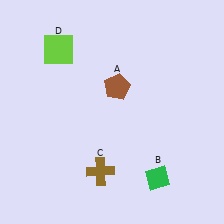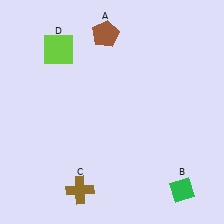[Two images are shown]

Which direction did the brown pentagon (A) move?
The brown pentagon (A) moved up.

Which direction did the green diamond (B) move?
The green diamond (B) moved right.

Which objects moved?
The objects that moved are: the brown pentagon (A), the green diamond (B), the brown cross (C).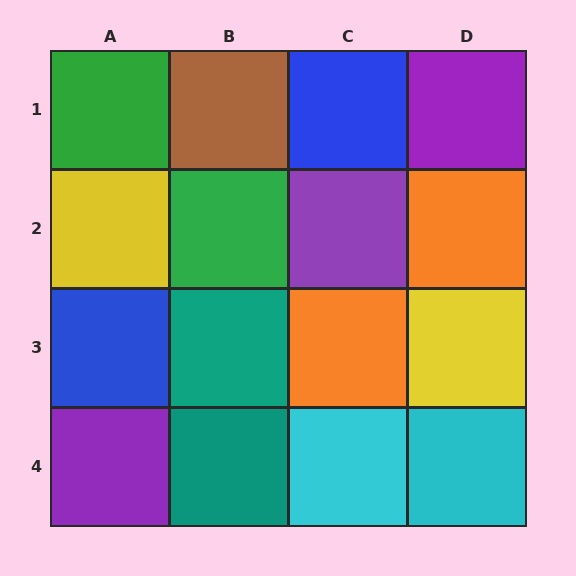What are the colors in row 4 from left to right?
Purple, teal, cyan, cyan.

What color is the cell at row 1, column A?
Green.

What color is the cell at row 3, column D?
Yellow.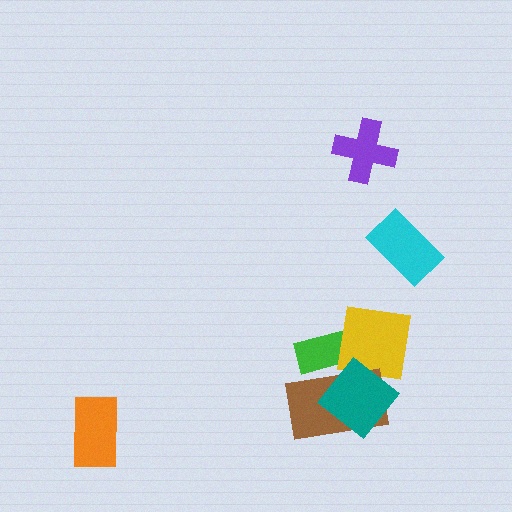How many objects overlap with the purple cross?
0 objects overlap with the purple cross.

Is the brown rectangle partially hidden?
Yes, it is partially covered by another shape.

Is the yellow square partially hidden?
Yes, it is partially covered by another shape.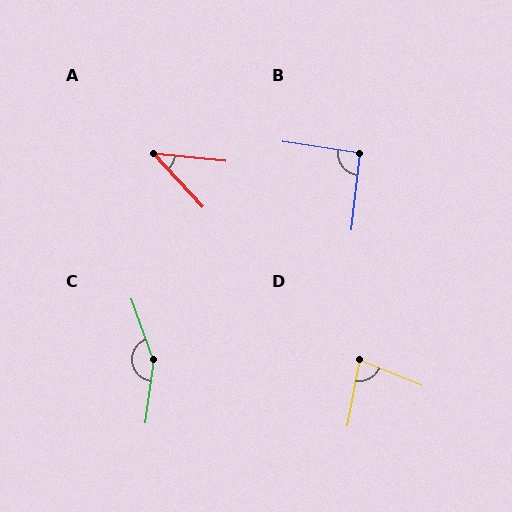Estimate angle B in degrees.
Approximately 92 degrees.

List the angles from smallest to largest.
A (41°), D (78°), B (92°), C (153°).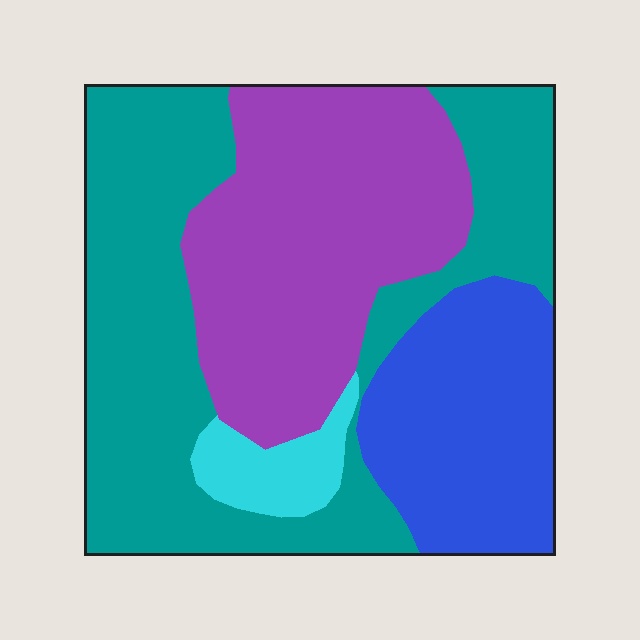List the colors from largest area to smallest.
From largest to smallest: teal, purple, blue, cyan.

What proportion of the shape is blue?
Blue takes up less than a quarter of the shape.